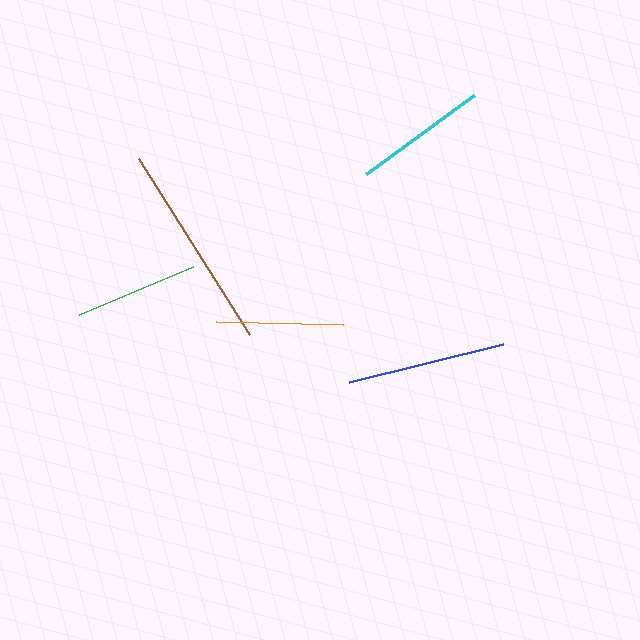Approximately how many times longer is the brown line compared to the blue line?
The brown line is approximately 1.3 times the length of the blue line.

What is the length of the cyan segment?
The cyan segment is approximately 134 pixels long.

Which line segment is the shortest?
The green line is the shortest at approximately 124 pixels.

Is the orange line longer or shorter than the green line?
The orange line is longer than the green line.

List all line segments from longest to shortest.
From longest to shortest: brown, blue, cyan, orange, green.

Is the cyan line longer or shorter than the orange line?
The cyan line is longer than the orange line.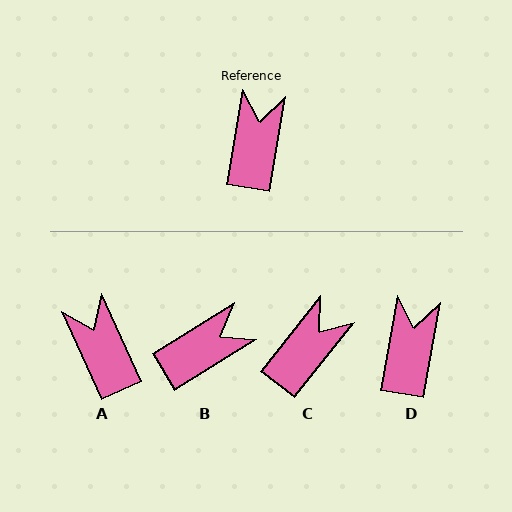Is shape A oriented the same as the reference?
No, it is off by about 34 degrees.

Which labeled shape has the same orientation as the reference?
D.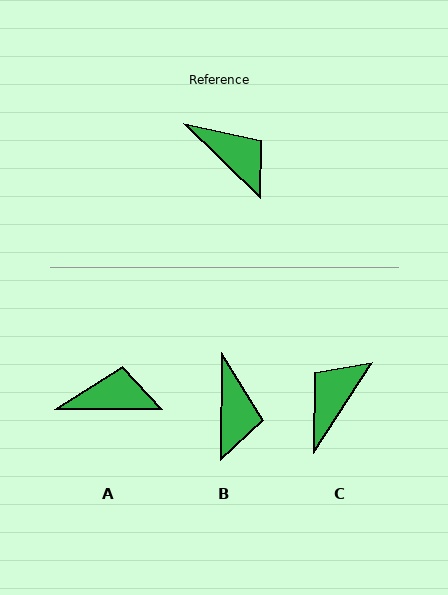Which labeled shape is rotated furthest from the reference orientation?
C, about 101 degrees away.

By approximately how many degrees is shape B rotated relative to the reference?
Approximately 46 degrees clockwise.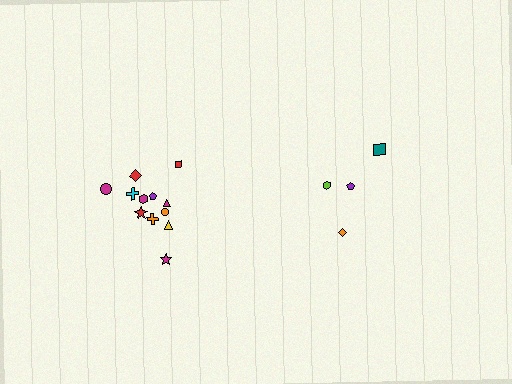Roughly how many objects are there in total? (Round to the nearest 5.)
Roughly 15 objects in total.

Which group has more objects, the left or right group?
The left group.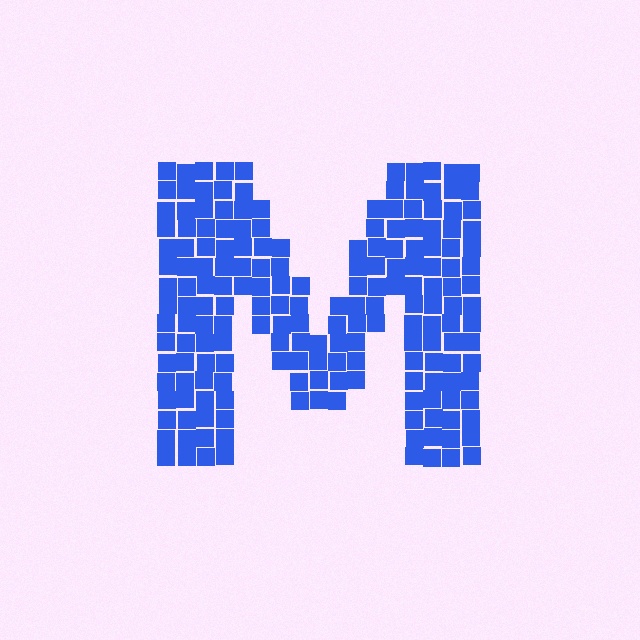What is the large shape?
The large shape is the letter M.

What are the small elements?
The small elements are squares.